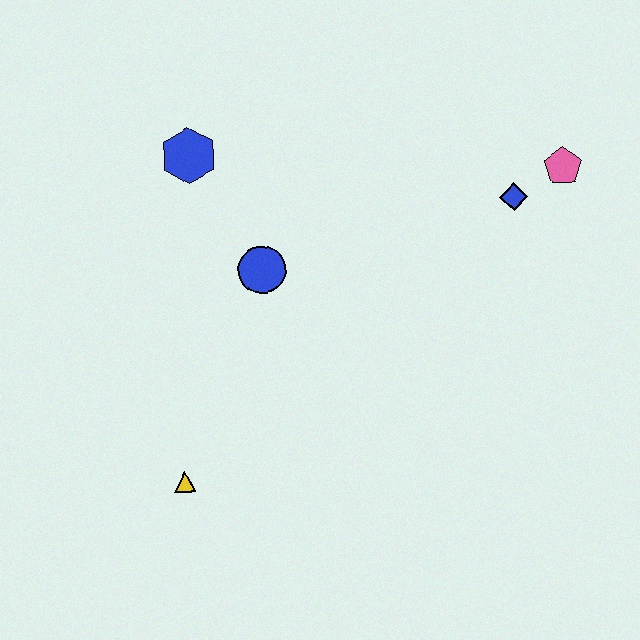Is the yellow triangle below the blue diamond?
Yes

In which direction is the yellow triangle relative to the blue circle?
The yellow triangle is below the blue circle.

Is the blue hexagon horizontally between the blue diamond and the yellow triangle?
Yes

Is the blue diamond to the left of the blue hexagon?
No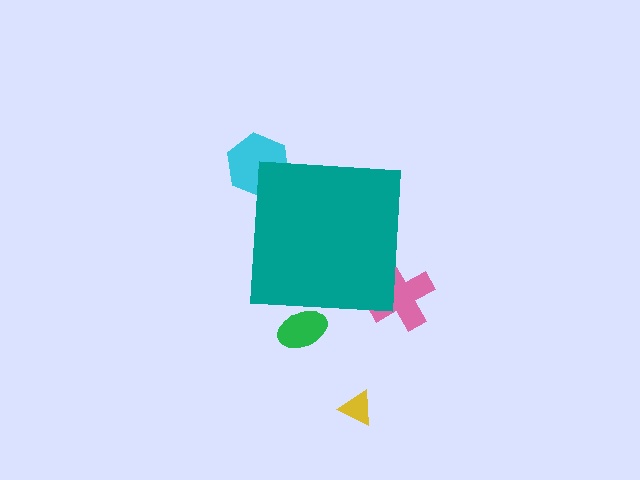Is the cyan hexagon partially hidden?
Yes, the cyan hexagon is partially hidden behind the teal square.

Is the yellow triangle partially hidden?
No, the yellow triangle is fully visible.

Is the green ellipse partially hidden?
Yes, the green ellipse is partially hidden behind the teal square.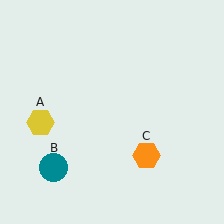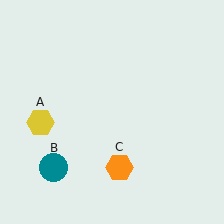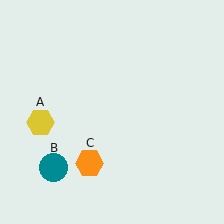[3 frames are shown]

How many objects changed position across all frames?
1 object changed position: orange hexagon (object C).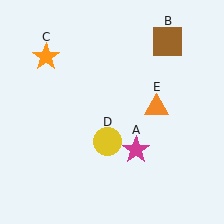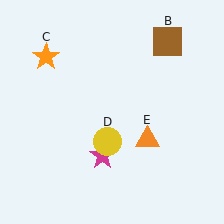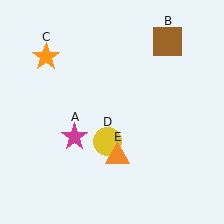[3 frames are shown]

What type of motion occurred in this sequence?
The magenta star (object A), orange triangle (object E) rotated clockwise around the center of the scene.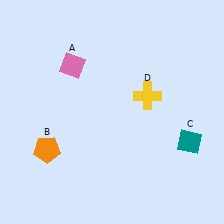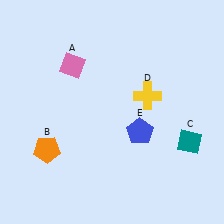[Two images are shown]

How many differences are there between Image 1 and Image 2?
There is 1 difference between the two images.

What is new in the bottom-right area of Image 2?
A blue pentagon (E) was added in the bottom-right area of Image 2.